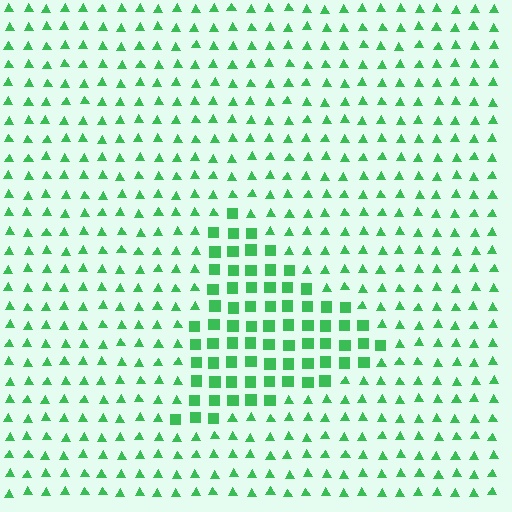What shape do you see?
I see a triangle.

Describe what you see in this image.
The image is filled with small green elements arranged in a uniform grid. A triangle-shaped region contains squares, while the surrounding area contains triangles. The boundary is defined purely by the change in element shape.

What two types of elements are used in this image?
The image uses squares inside the triangle region and triangles outside it.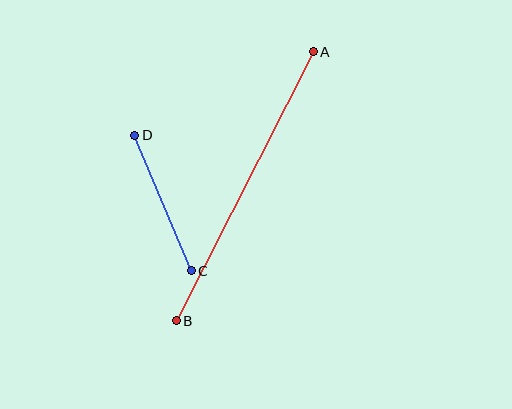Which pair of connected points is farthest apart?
Points A and B are farthest apart.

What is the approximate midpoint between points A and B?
The midpoint is at approximately (245, 186) pixels.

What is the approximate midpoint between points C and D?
The midpoint is at approximately (163, 203) pixels.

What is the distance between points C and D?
The distance is approximately 147 pixels.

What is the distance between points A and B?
The distance is approximately 302 pixels.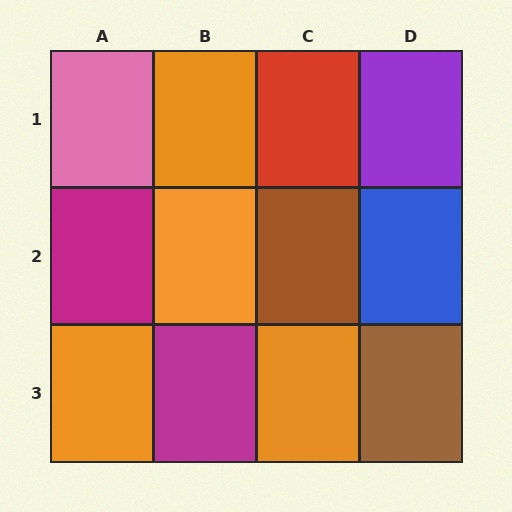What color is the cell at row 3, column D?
Brown.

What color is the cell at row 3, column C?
Orange.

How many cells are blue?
1 cell is blue.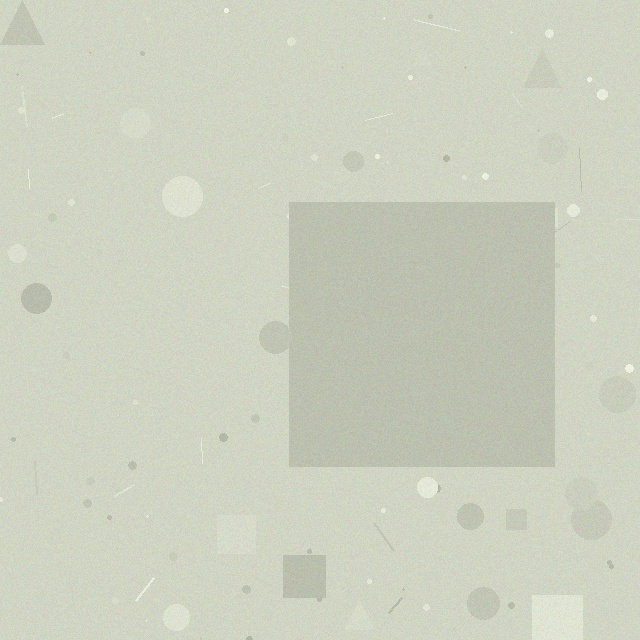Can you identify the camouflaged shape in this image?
The camouflaged shape is a square.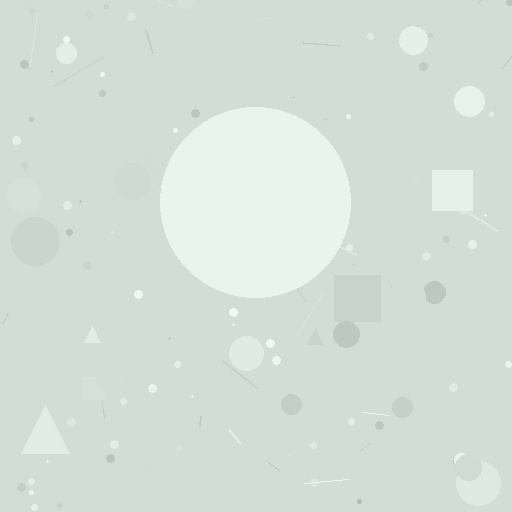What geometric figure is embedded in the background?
A circle is embedded in the background.